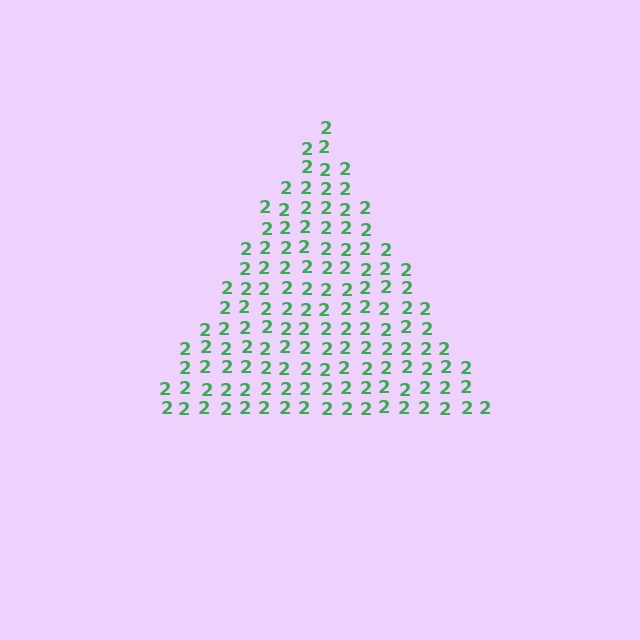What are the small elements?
The small elements are digit 2's.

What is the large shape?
The large shape is a triangle.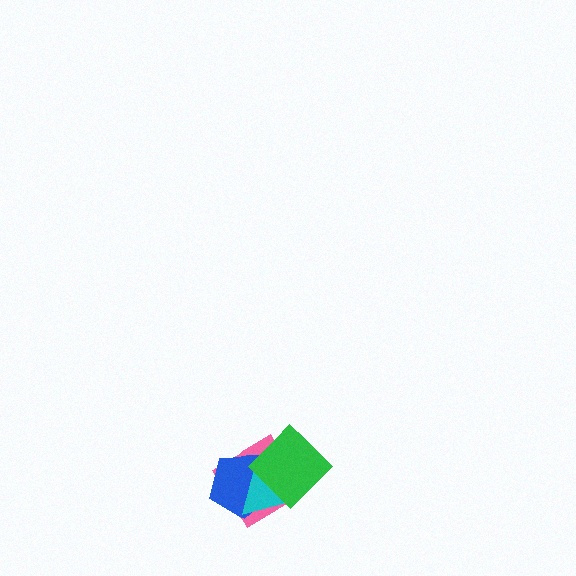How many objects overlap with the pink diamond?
3 objects overlap with the pink diamond.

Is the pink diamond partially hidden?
Yes, it is partially covered by another shape.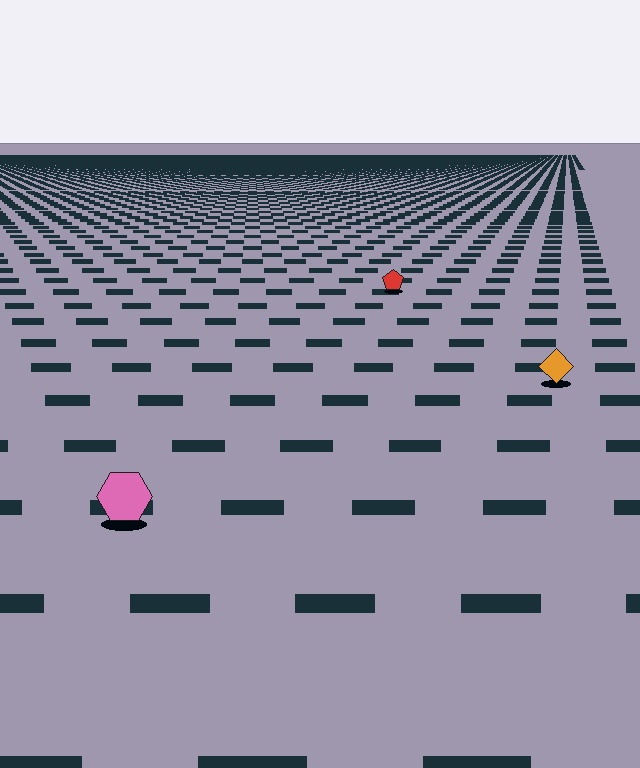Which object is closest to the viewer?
The pink hexagon is closest. The texture marks near it are larger and more spread out.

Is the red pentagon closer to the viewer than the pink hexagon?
No. The pink hexagon is closer — you can tell from the texture gradient: the ground texture is coarser near it.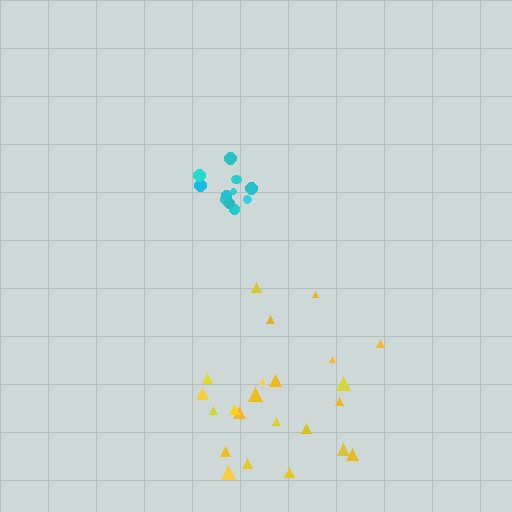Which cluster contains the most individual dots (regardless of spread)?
Yellow (23).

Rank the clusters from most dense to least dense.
cyan, yellow.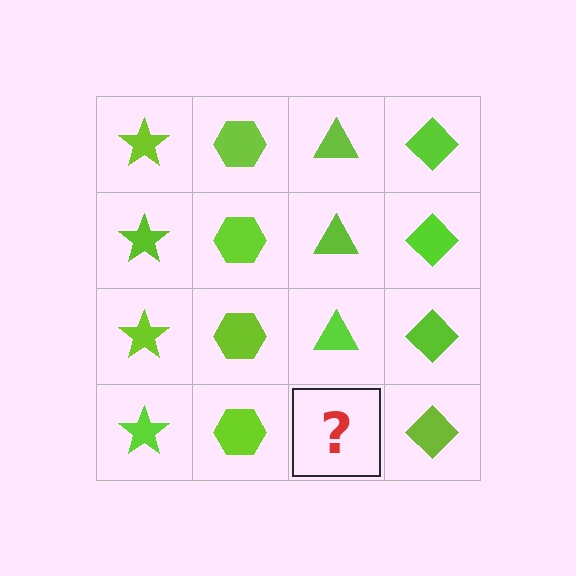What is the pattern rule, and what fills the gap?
The rule is that each column has a consistent shape. The gap should be filled with a lime triangle.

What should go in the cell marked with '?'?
The missing cell should contain a lime triangle.